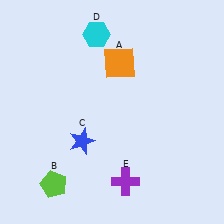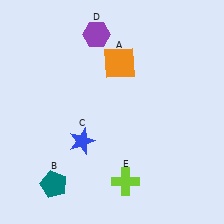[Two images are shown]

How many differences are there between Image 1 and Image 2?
There are 3 differences between the two images.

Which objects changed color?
B changed from lime to teal. D changed from cyan to purple. E changed from purple to lime.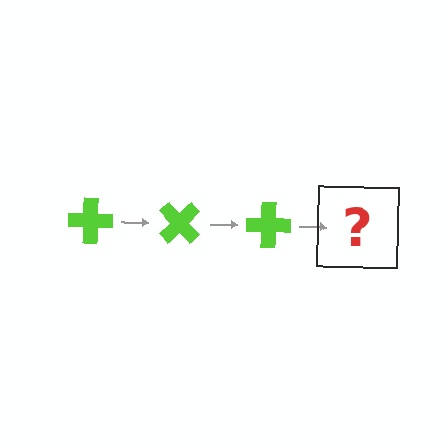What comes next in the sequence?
The next element should be a lime cross rotated 135 degrees.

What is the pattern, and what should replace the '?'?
The pattern is that the cross rotates 45 degrees each step. The '?' should be a lime cross rotated 135 degrees.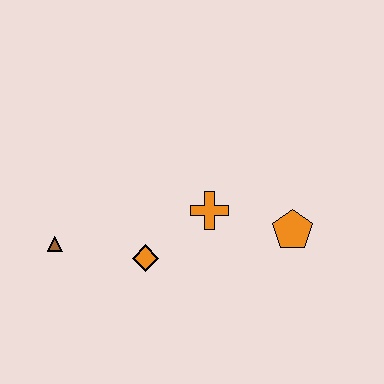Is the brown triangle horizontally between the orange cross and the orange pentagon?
No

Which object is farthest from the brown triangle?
The orange pentagon is farthest from the brown triangle.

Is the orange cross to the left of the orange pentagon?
Yes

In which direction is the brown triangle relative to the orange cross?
The brown triangle is to the left of the orange cross.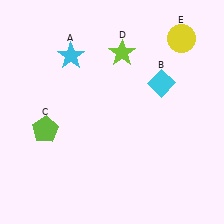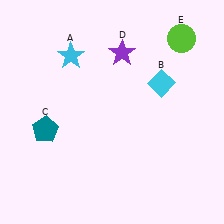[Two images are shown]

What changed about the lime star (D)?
In Image 1, D is lime. In Image 2, it changed to purple.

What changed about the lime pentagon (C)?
In Image 1, C is lime. In Image 2, it changed to teal.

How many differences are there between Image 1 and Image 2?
There are 3 differences between the two images.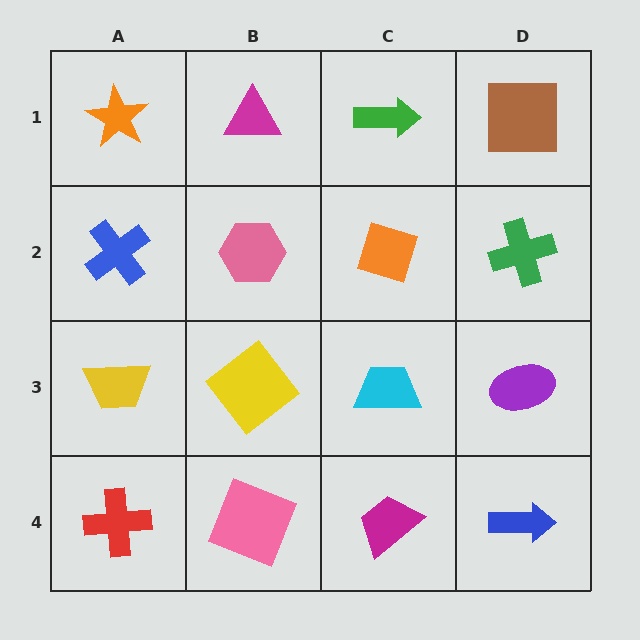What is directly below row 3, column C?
A magenta trapezoid.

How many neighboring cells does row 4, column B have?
3.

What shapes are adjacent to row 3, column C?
An orange diamond (row 2, column C), a magenta trapezoid (row 4, column C), a yellow diamond (row 3, column B), a purple ellipse (row 3, column D).